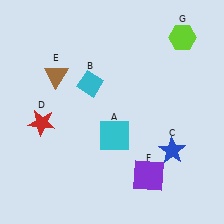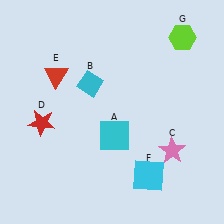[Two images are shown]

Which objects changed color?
C changed from blue to pink. E changed from brown to red. F changed from purple to cyan.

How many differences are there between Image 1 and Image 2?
There are 3 differences between the two images.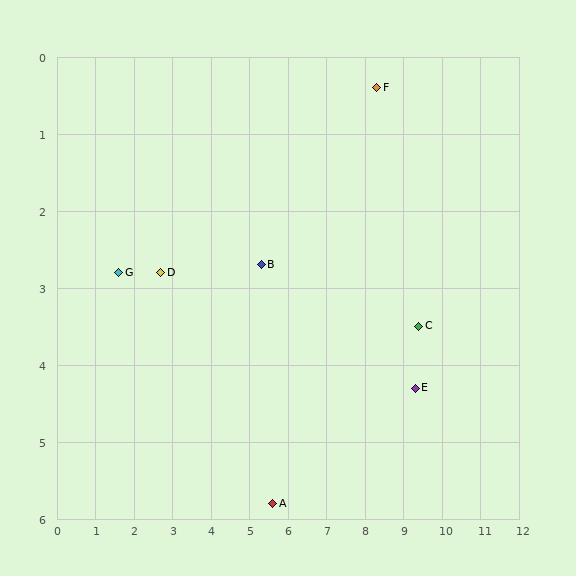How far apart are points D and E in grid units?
Points D and E are about 6.8 grid units apart.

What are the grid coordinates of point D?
Point D is at approximately (2.7, 2.8).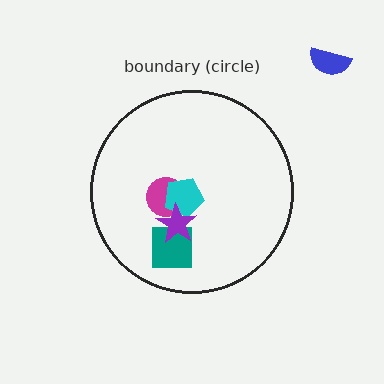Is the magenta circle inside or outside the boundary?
Inside.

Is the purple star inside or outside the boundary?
Inside.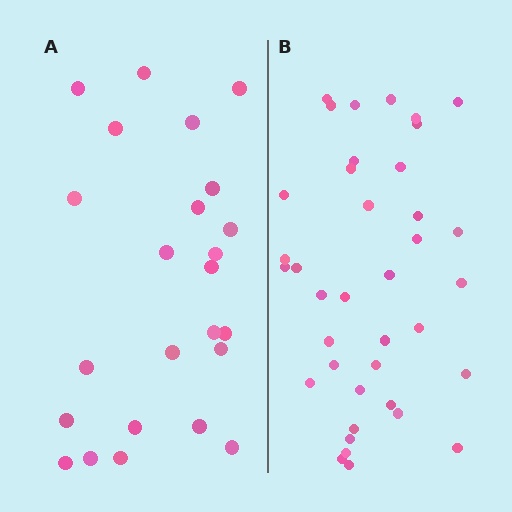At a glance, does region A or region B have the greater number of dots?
Region B (the right region) has more dots.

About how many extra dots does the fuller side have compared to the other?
Region B has approximately 15 more dots than region A.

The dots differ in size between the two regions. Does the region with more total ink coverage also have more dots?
No. Region A has more total ink coverage because its dots are larger, but region B actually contains more individual dots. Total area can be misleading — the number of items is what matters here.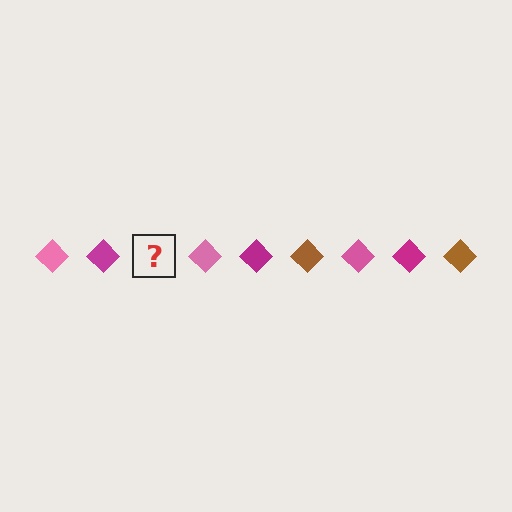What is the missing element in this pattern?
The missing element is a brown diamond.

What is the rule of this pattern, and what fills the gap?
The rule is that the pattern cycles through pink, magenta, brown diamonds. The gap should be filled with a brown diamond.